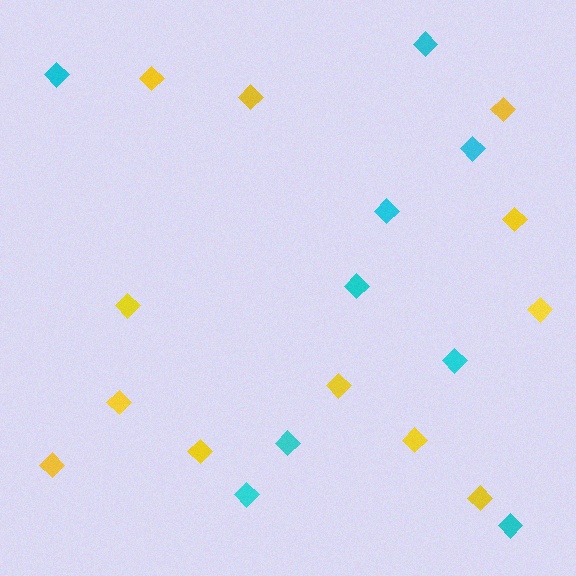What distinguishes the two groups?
There are 2 groups: one group of yellow diamonds (12) and one group of cyan diamonds (9).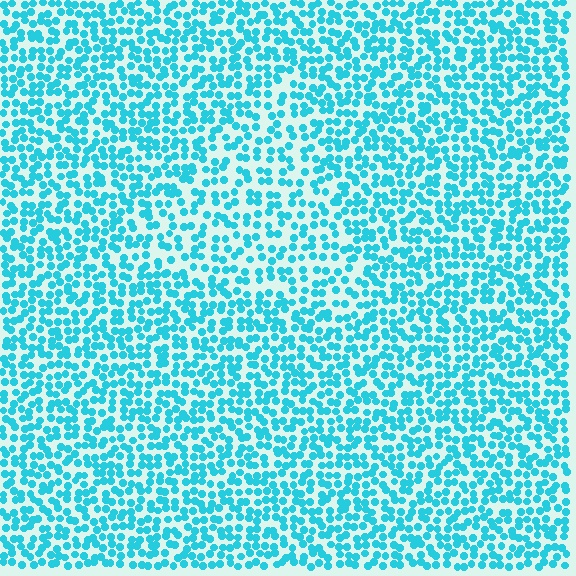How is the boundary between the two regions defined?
The boundary is defined by a change in element density (approximately 1.5x ratio). All elements are the same color, size, and shape.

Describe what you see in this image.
The image contains small cyan elements arranged at two different densities. A triangle-shaped region is visible where the elements are less densely packed than the surrounding area.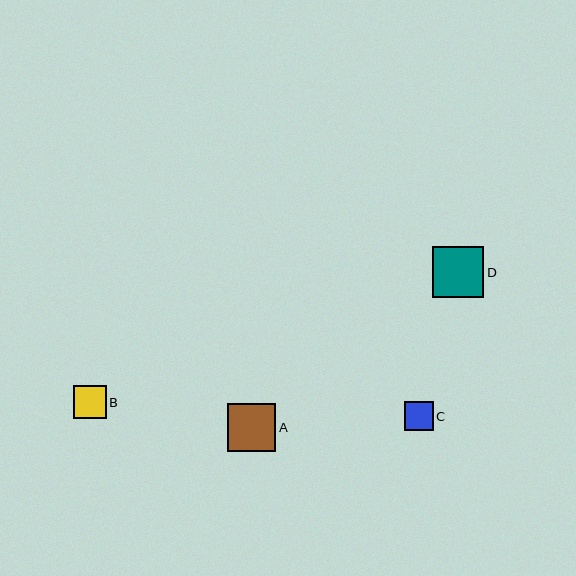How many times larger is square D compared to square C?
Square D is approximately 1.8 times the size of square C.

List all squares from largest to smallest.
From largest to smallest: D, A, B, C.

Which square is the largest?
Square D is the largest with a size of approximately 51 pixels.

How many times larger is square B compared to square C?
Square B is approximately 1.1 times the size of square C.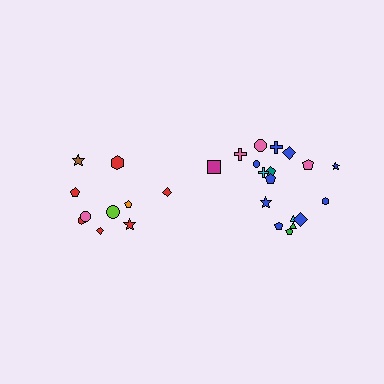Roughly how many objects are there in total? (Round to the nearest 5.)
Roughly 30 objects in total.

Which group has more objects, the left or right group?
The right group.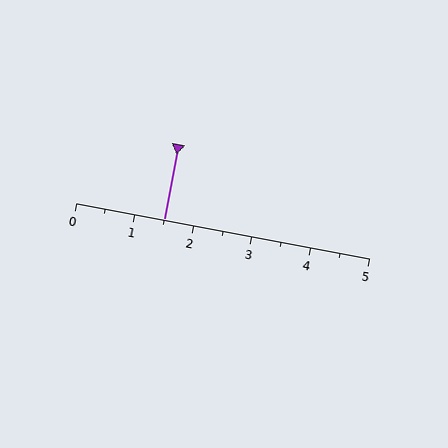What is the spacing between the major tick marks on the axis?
The major ticks are spaced 1 apart.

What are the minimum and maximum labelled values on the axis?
The axis runs from 0 to 5.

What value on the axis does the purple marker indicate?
The marker indicates approximately 1.5.